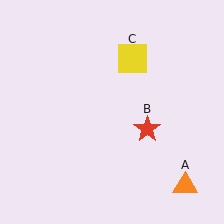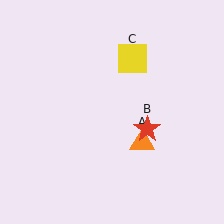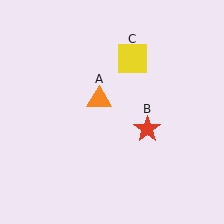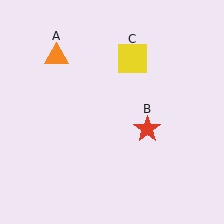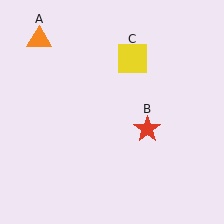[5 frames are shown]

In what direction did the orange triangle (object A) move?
The orange triangle (object A) moved up and to the left.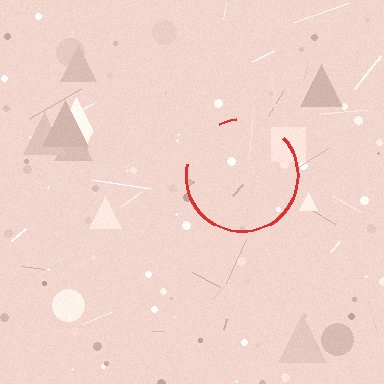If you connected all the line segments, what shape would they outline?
They would outline a circle.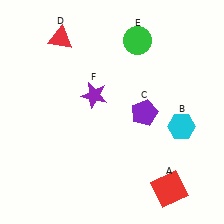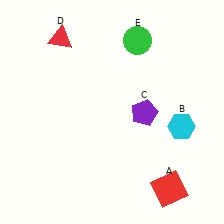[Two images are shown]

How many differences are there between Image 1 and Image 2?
There is 1 difference between the two images.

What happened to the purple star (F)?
The purple star (F) was removed in Image 2. It was in the top-left area of Image 1.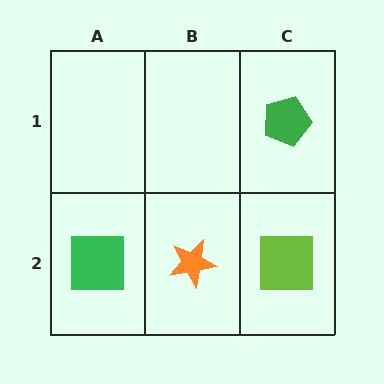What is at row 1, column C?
A green pentagon.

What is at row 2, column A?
A green square.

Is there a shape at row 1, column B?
No, that cell is empty.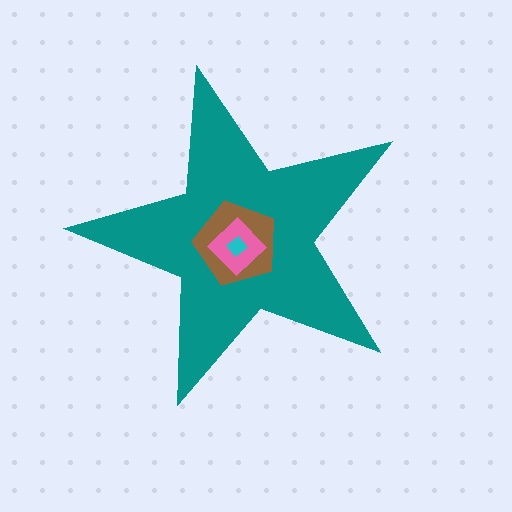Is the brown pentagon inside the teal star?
Yes.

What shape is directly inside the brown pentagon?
The pink diamond.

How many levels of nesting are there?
4.